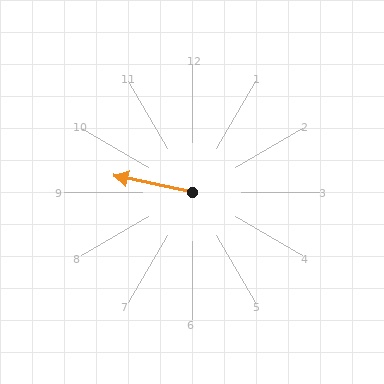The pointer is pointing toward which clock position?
Roughly 9 o'clock.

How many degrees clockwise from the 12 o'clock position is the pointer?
Approximately 282 degrees.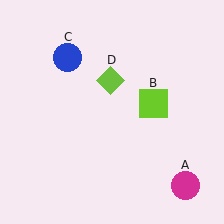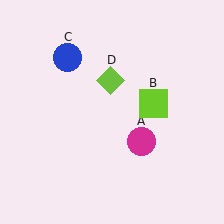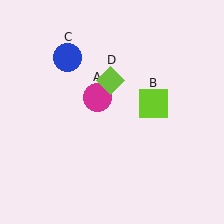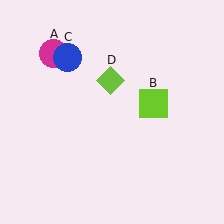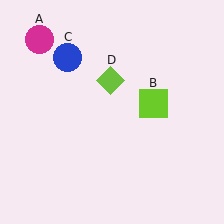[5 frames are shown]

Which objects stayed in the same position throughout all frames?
Lime square (object B) and blue circle (object C) and lime diamond (object D) remained stationary.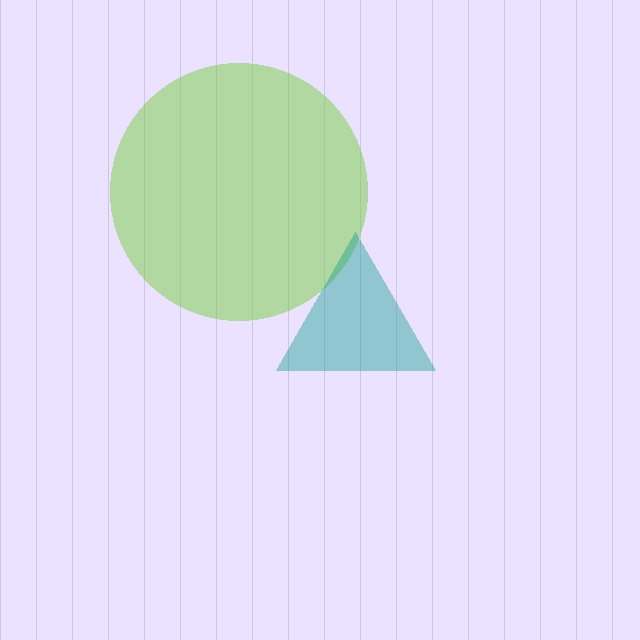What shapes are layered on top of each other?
The layered shapes are: a lime circle, a teal triangle.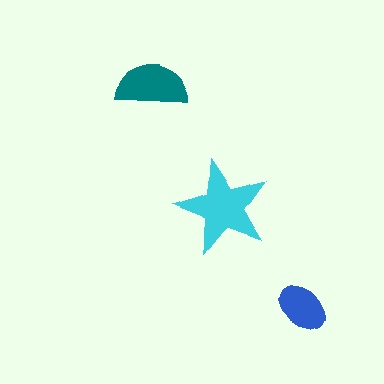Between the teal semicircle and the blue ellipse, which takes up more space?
The teal semicircle.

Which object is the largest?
The cyan star.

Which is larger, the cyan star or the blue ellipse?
The cyan star.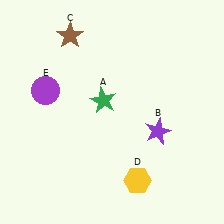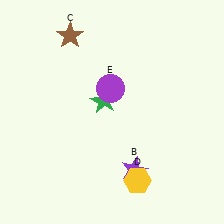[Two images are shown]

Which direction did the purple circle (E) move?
The purple circle (E) moved right.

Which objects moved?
The objects that moved are: the purple star (B), the purple circle (E).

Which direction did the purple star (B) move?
The purple star (B) moved down.